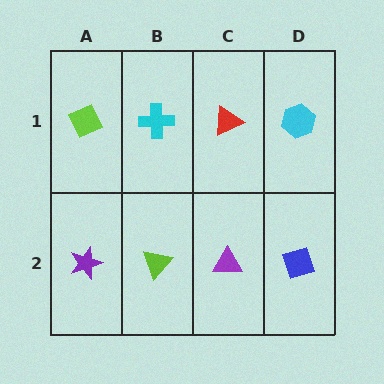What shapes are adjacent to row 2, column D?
A cyan hexagon (row 1, column D), a purple triangle (row 2, column C).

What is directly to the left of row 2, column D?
A purple triangle.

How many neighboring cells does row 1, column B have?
3.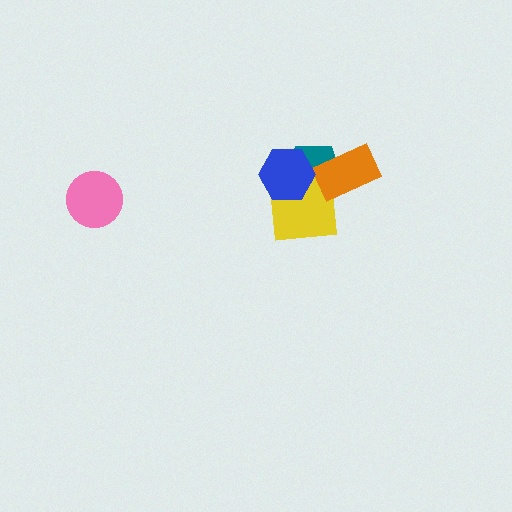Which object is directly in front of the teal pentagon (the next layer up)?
The yellow square is directly in front of the teal pentagon.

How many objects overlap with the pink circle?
0 objects overlap with the pink circle.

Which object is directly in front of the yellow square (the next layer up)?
The orange rectangle is directly in front of the yellow square.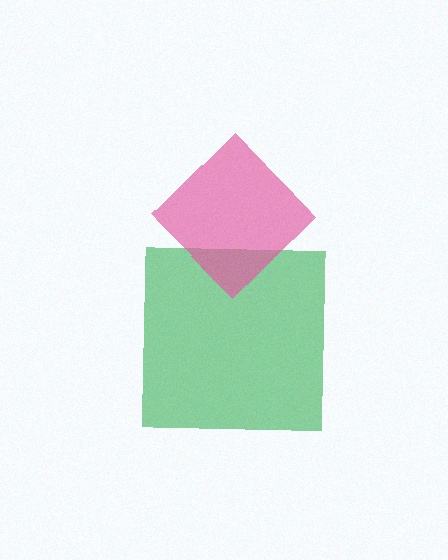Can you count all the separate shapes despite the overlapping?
Yes, there are 2 separate shapes.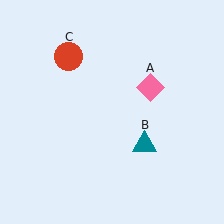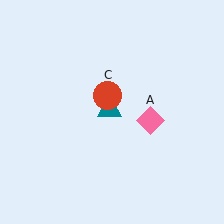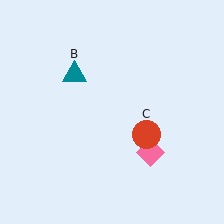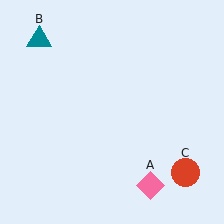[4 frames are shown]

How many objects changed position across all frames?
3 objects changed position: pink diamond (object A), teal triangle (object B), red circle (object C).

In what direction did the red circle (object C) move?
The red circle (object C) moved down and to the right.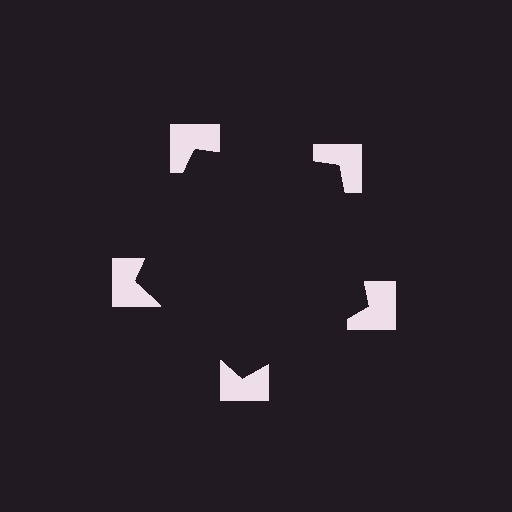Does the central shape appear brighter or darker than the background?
It typically appears slightly darker than the background, even though no actual brightness change is drawn.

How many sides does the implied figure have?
5 sides.